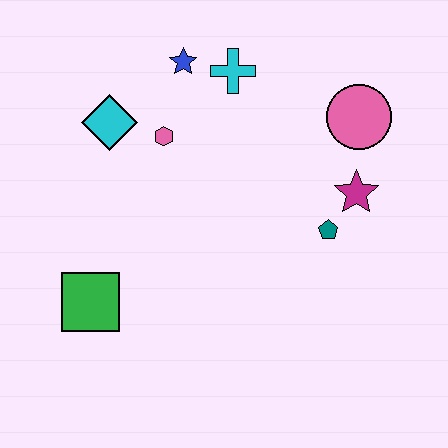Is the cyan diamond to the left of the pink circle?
Yes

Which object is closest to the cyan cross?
The blue star is closest to the cyan cross.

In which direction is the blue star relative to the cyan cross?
The blue star is to the left of the cyan cross.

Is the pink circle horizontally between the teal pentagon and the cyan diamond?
No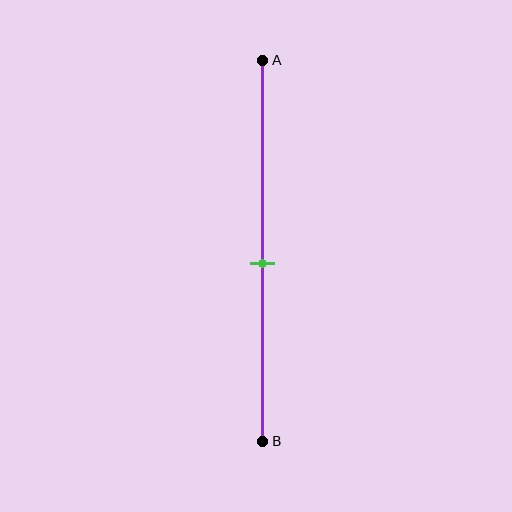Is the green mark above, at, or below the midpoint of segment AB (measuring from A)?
The green mark is below the midpoint of segment AB.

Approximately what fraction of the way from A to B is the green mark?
The green mark is approximately 55% of the way from A to B.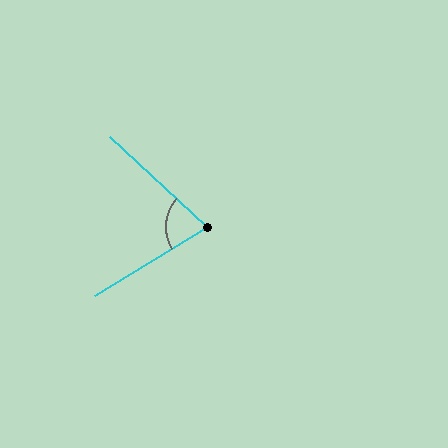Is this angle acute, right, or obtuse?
It is acute.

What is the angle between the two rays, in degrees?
Approximately 75 degrees.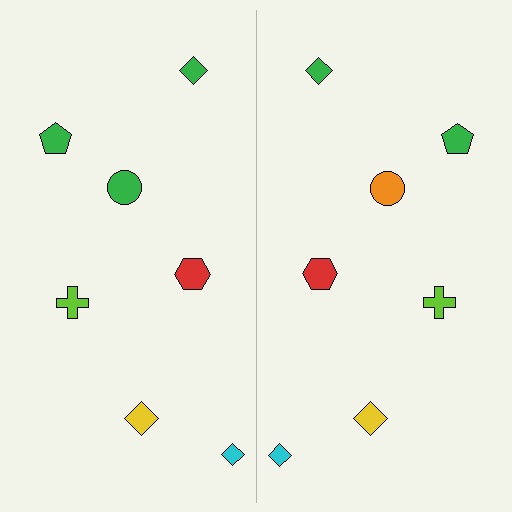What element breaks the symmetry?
The orange circle on the right side breaks the symmetry — its mirror counterpart is green.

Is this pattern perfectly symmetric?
No, the pattern is not perfectly symmetric. The orange circle on the right side breaks the symmetry — its mirror counterpart is green.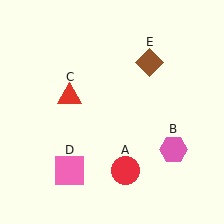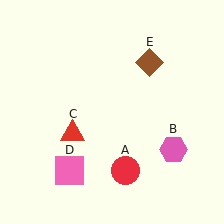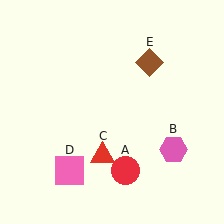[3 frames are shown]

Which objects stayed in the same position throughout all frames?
Red circle (object A) and pink hexagon (object B) and pink square (object D) and brown diamond (object E) remained stationary.